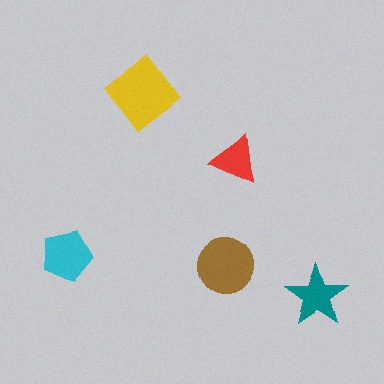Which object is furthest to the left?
The cyan pentagon is leftmost.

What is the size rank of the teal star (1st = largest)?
4th.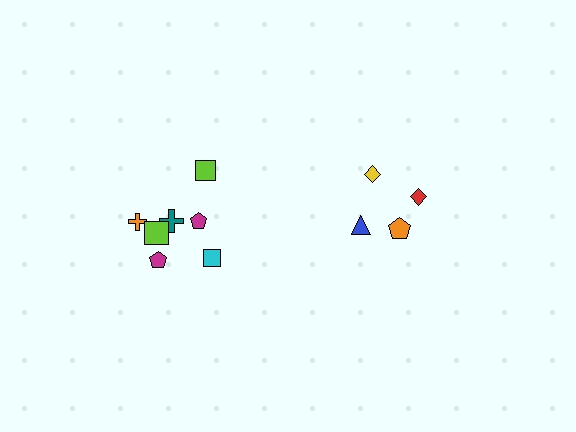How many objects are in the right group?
There are 4 objects.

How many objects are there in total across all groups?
There are 11 objects.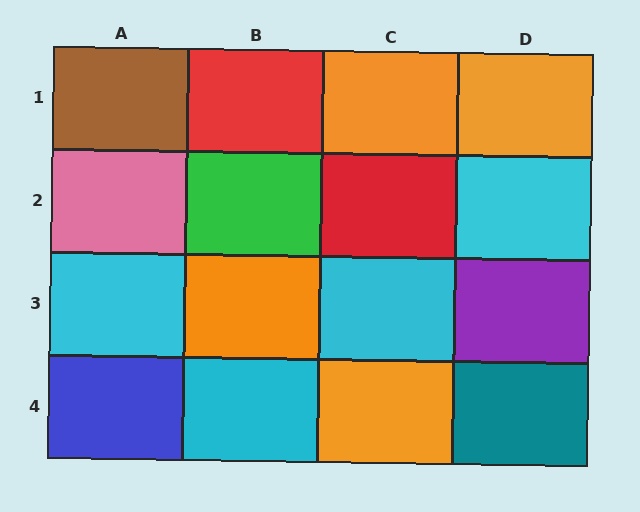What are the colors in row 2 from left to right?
Pink, green, red, cyan.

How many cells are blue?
1 cell is blue.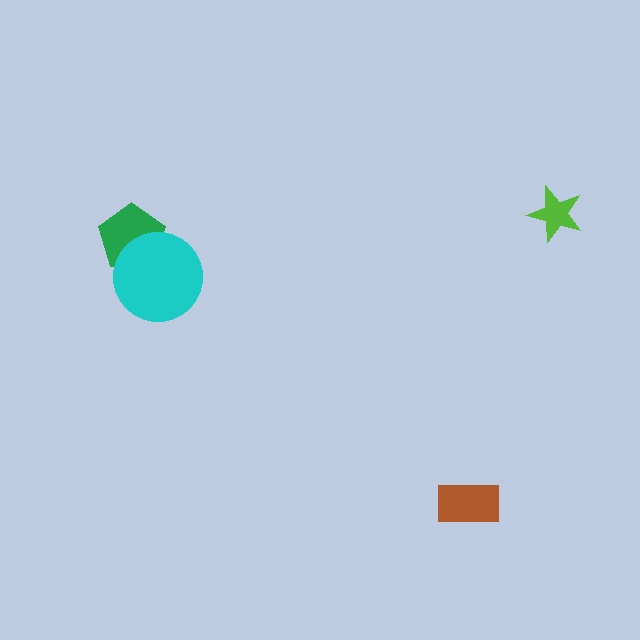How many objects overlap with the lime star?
0 objects overlap with the lime star.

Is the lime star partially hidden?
No, no other shape covers it.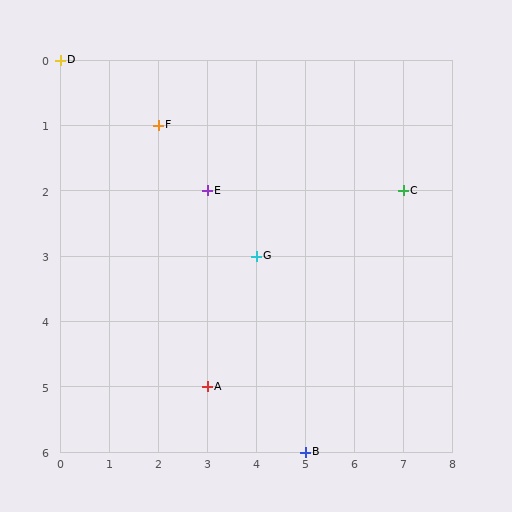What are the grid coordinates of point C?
Point C is at grid coordinates (7, 2).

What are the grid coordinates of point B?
Point B is at grid coordinates (5, 6).